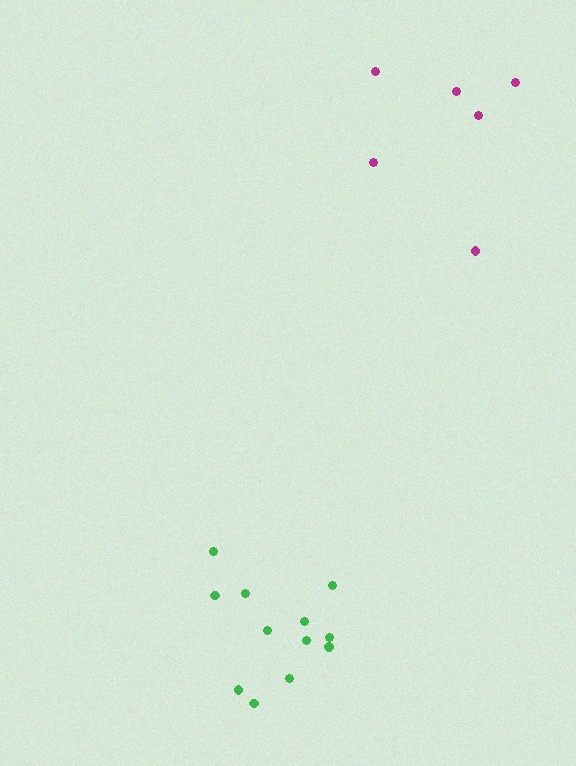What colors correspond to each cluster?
The clusters are colored: magenta, green.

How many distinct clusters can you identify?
There are 2 distinct clusters.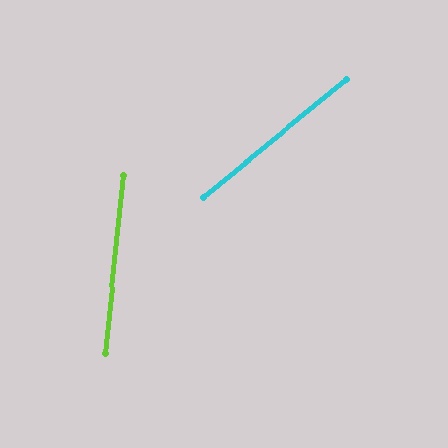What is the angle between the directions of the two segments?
Approximately 44 degrees.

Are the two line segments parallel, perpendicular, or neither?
Neither parallel nor perpendicular — they differ by about 44°.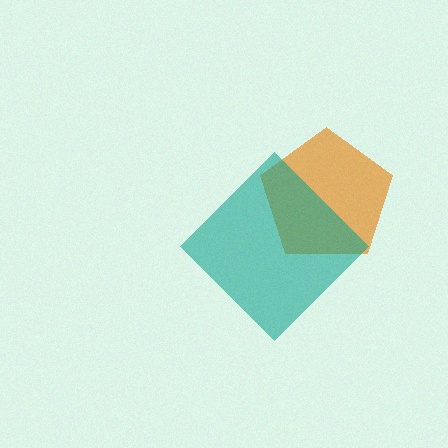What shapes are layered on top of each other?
The layered shapes are: an orange pentagon, a teal diamond.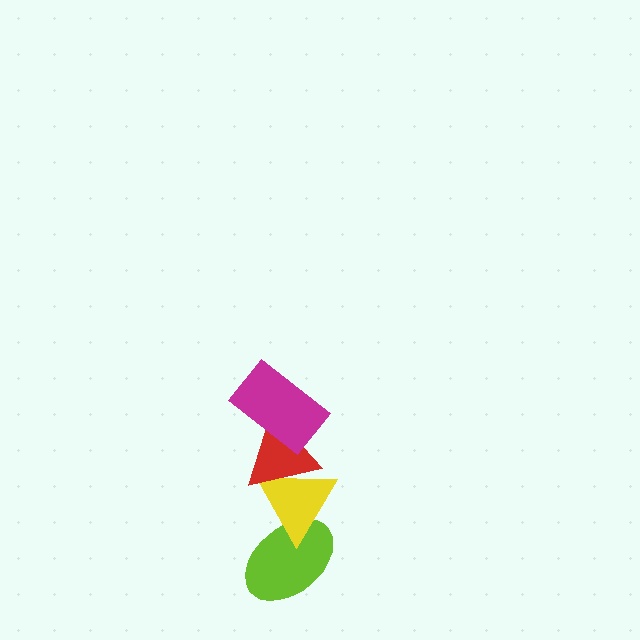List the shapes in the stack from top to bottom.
From top to bottom: the magenta rectangle, the red triangle, the yellow triangle, the lime ellipse.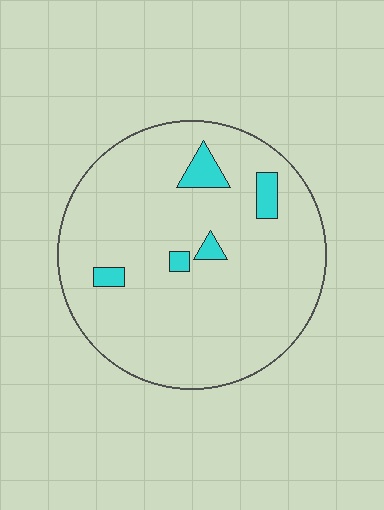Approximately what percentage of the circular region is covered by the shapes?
Approximately 5%.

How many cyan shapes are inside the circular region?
5.